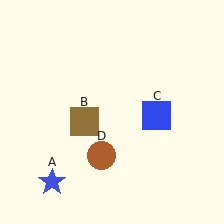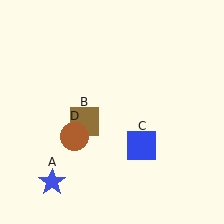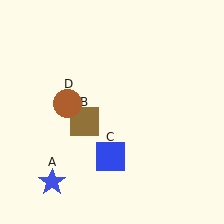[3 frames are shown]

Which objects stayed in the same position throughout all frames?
Blue star (object A) and brown square (object B) remained stationary.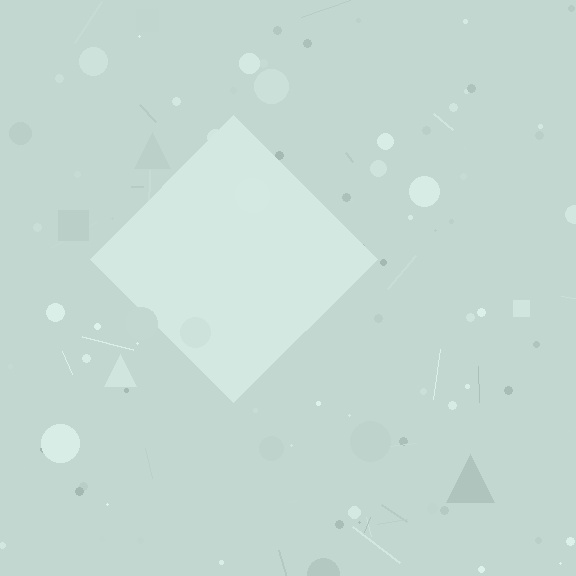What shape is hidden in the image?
A diamond is hidden in the image.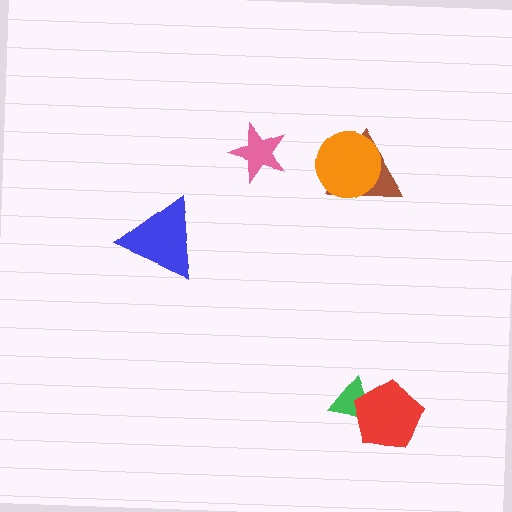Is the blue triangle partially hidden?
No, no other shape covers it.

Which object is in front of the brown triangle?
The orange circle is in front of the brown triangle.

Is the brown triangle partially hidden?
Yes, it is partially covered by another shape.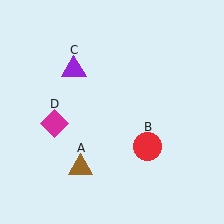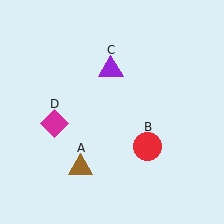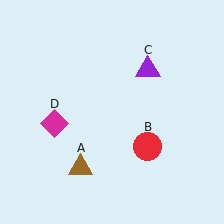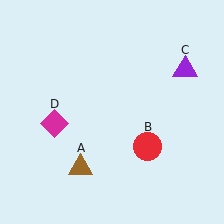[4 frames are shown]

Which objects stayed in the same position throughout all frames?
Brown triangle (object A) and red circle (object B) and magenta diamond (object D) remained stationary.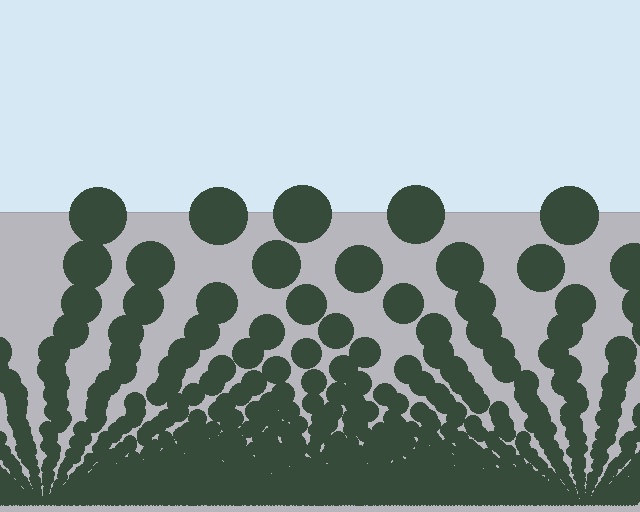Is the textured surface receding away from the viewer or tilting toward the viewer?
The surface appears to tilt toward the viewer. Texture elements get larger and sparser toward the top.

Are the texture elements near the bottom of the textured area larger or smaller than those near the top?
Smaller. The gradient is inverted — elements near the bottom are smaller and denser.